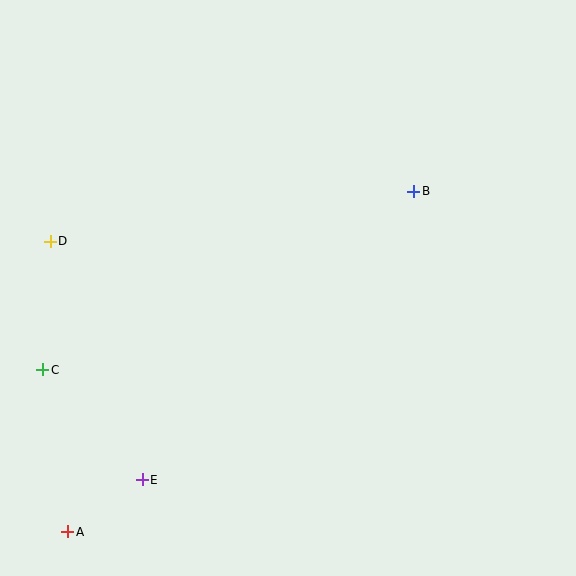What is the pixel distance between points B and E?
The distance between B and E is 396 pixels.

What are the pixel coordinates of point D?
Point D is at (50, 242).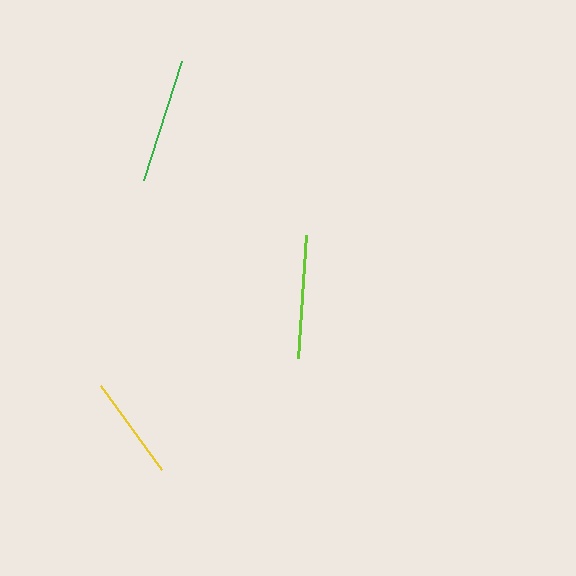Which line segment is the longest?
The green line is the longest at approximately 125 pixels.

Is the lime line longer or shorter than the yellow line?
The lime line is longer than the yellow line.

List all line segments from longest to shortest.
From longest to shortest: green, lime, yellow.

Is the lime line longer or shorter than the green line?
The green line is longer than the lime line.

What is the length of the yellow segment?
The yellow segment is approximately 104 pixels long.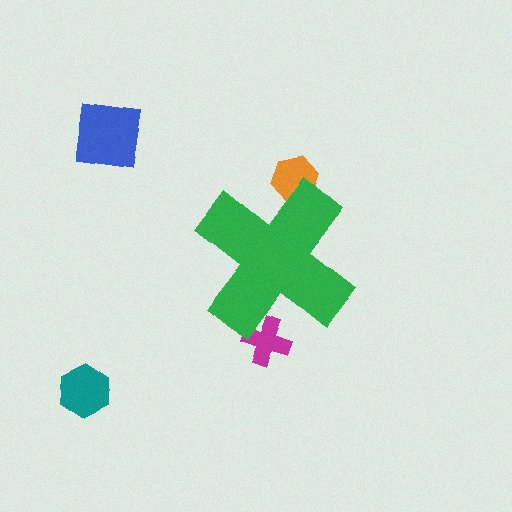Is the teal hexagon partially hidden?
No, the teal hexagon is fully visible.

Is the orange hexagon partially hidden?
Yes, the orange hexagon is partially hidden behind the green cross.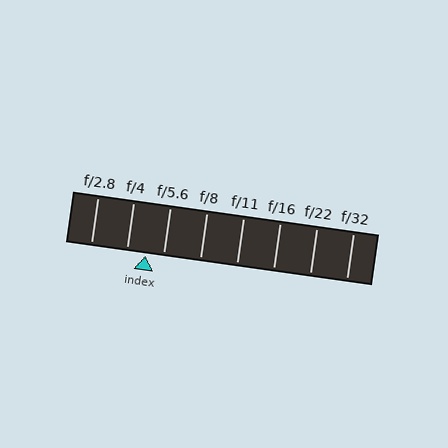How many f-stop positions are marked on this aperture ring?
There are 8 f-stop positions marked.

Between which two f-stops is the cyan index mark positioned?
The index mark is between f/4 and f/5.6.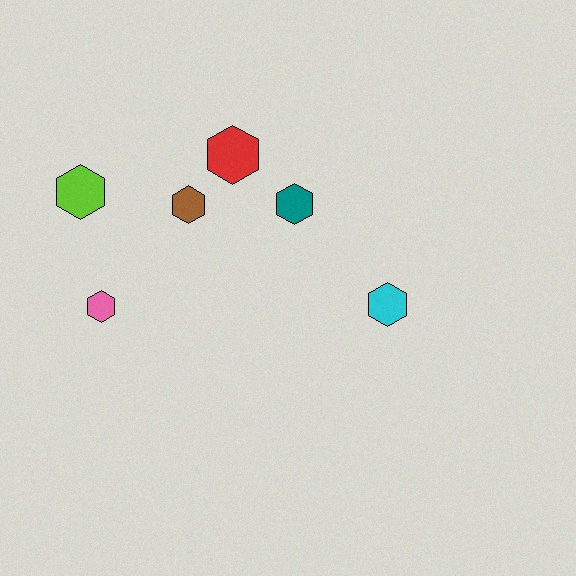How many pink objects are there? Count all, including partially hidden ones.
There is 1 pink object.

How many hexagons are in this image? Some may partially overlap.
There are 6 hexagons.